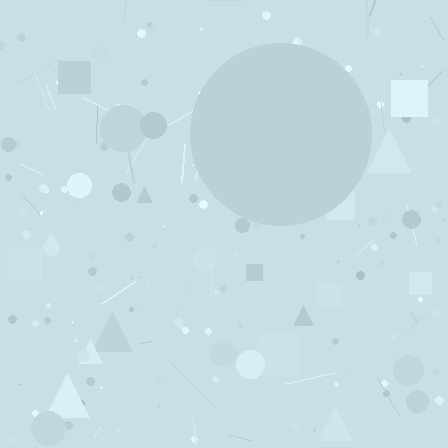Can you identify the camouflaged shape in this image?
The camouflaged shape is a circle.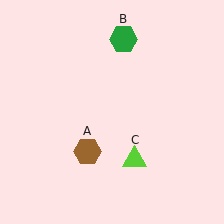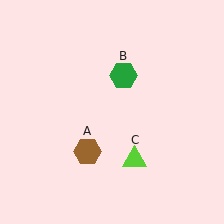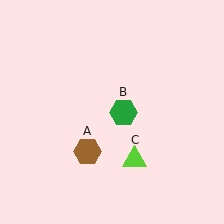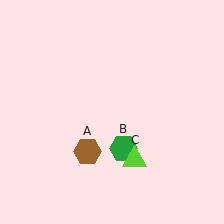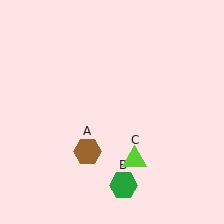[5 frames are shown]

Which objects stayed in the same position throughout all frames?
Brown hexagon (object A) and lime triangle (object C) remained stationary.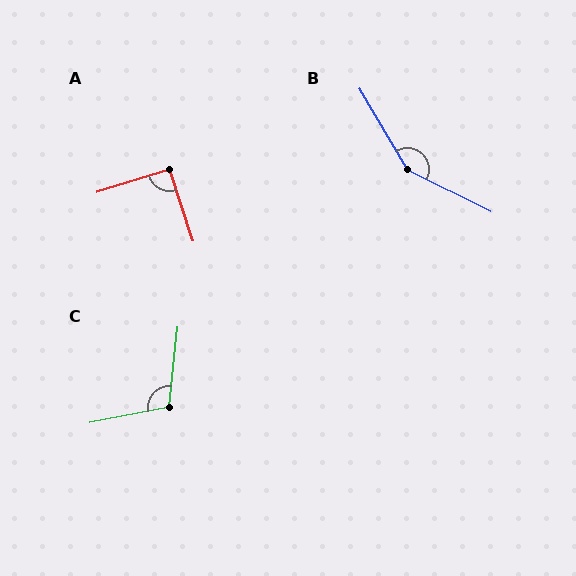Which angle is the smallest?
A, at approximately 91 degrees.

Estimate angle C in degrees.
Approximately 107 degrees.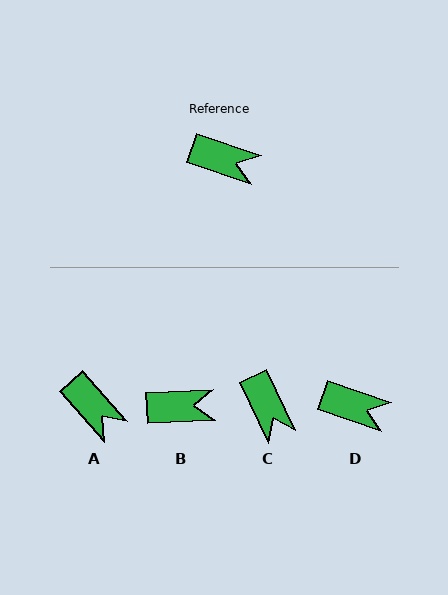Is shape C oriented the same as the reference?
No, it is off by about 46 degrees.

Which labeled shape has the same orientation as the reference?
D.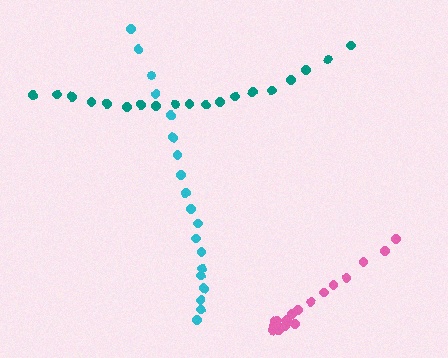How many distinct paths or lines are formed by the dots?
There are 3 distinct paths.